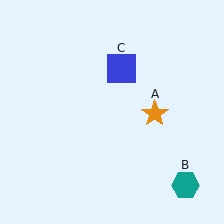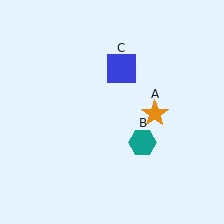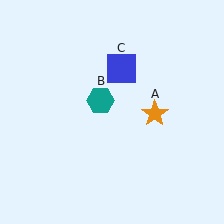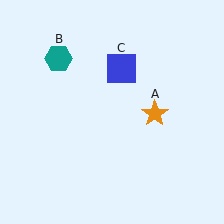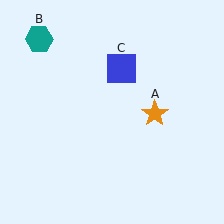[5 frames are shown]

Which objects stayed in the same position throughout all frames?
Orange star (object A) and blue square (object C) remained stationary.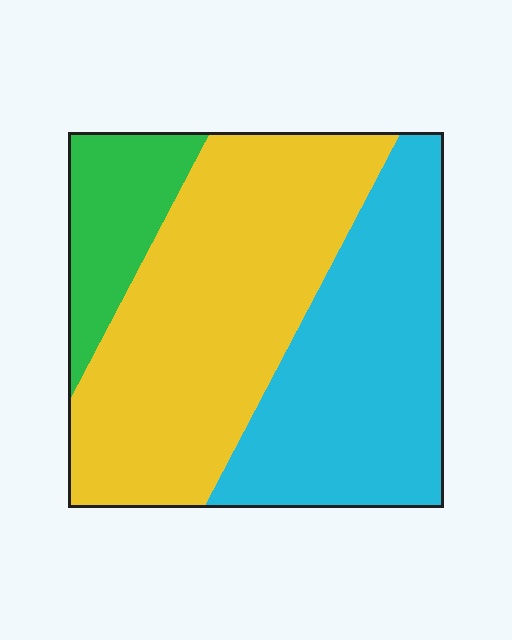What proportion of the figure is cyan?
Cyan covers roughly 40% of the figure.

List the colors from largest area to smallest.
From largest to smallest: yellow, cyan, green.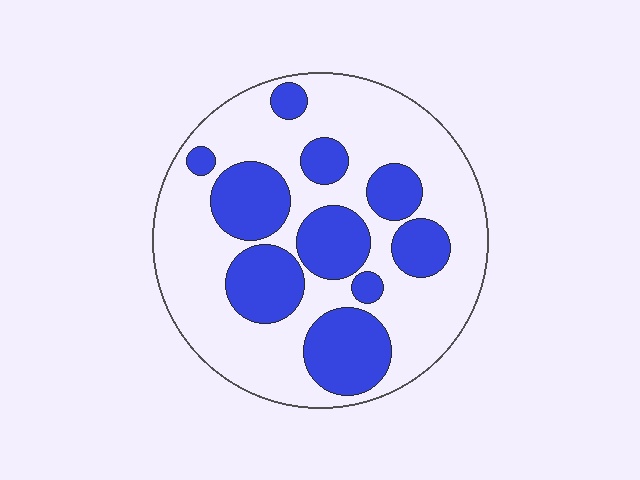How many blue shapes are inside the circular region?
10.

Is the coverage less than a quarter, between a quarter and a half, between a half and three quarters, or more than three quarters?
Between a quarter and a half.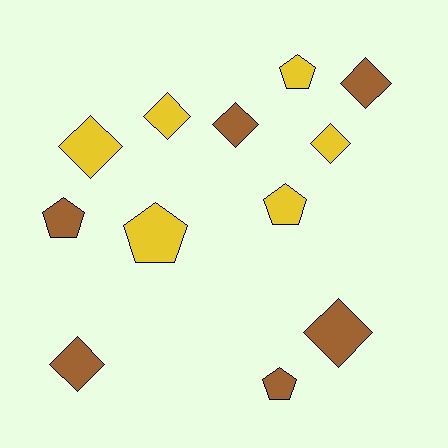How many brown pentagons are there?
There are 2 brown pentagons.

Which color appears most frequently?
Brown, with 6 objects.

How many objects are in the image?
There are 12 objects.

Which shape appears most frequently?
Diamond, with 7 objects.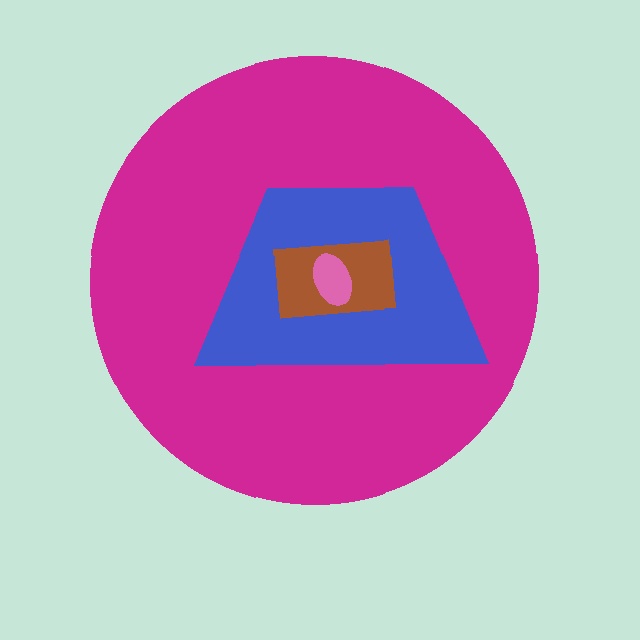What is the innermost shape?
The pink ellipse.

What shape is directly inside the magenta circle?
The blue trapezoid.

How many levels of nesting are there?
4.